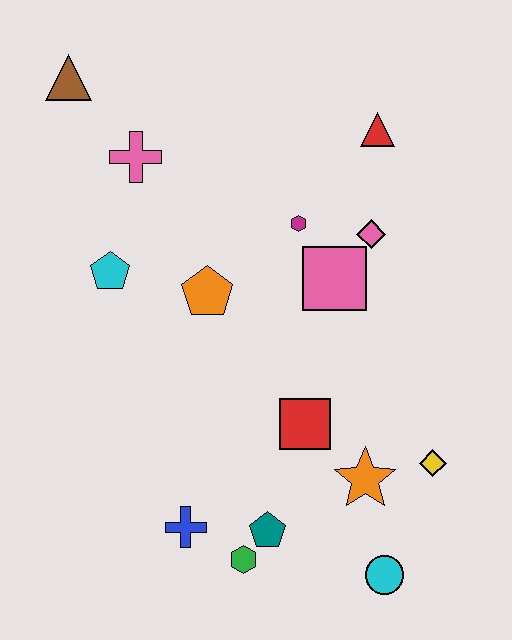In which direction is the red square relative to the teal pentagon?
The red square is above the teal pentagon.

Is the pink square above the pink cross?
No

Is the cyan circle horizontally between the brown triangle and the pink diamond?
No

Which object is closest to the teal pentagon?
The green hexagon is closest to the teal pentagon.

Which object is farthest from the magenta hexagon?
The cyan circle is farthest from the magenta hexagon.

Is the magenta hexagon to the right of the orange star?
No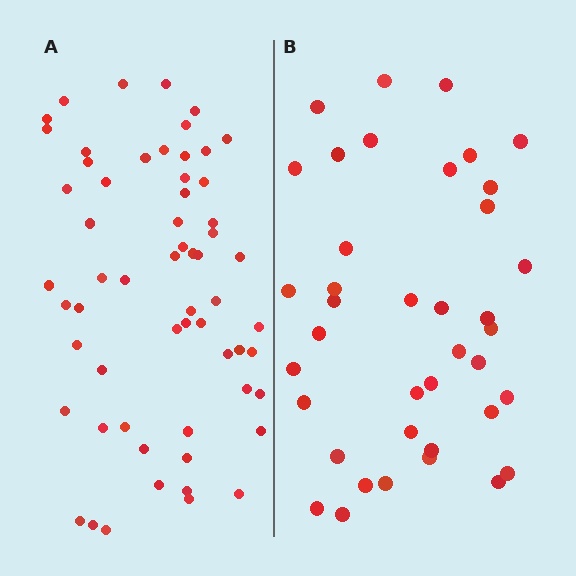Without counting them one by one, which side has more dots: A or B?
Region A (the left region) has more dots.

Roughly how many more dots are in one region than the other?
Region A has approximately 20 more dots than region B.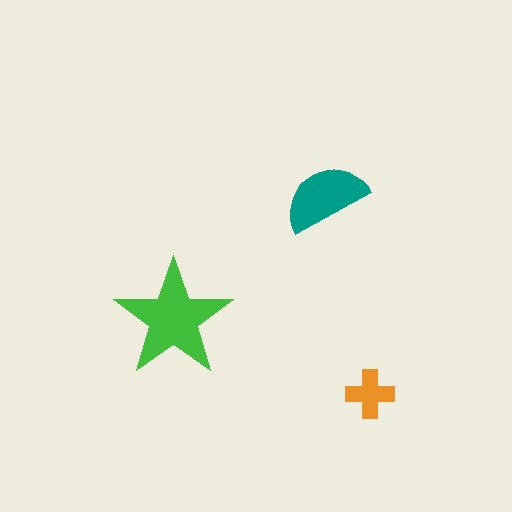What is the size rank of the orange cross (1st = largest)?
3rd.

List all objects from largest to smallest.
The green star, the teal semicircle, the orange cross.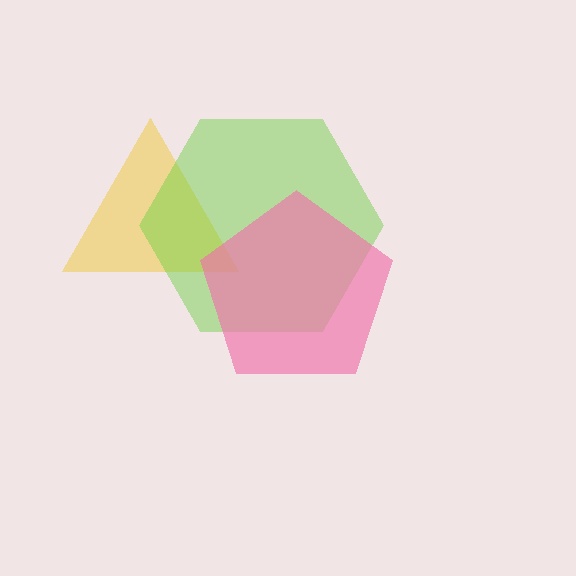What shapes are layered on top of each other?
The layered shapes are: a yellow triangle, a lime hexagon, a pink pentagon.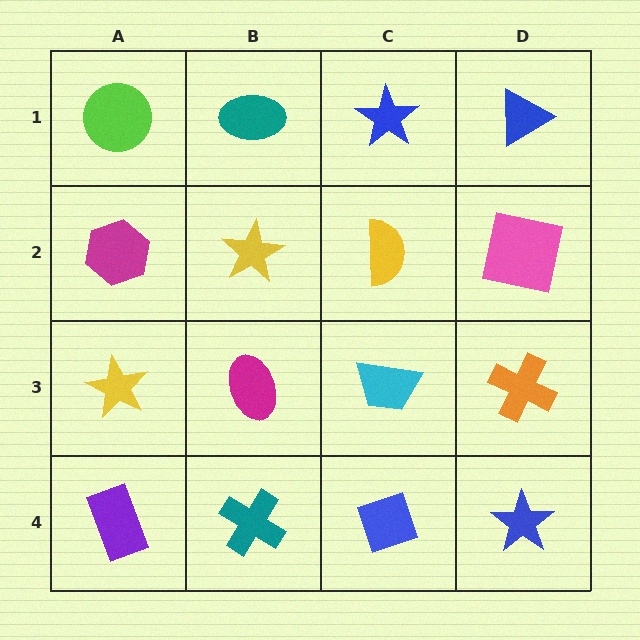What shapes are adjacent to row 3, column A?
A magenta hexagon (row 2, column A), a purple rectangle (row 4, column A), a magenta ellipse (row 3, column B).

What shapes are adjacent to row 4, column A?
A yellow star (row 3, column A), a teal cross (row 4, column B).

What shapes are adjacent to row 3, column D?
A pink square (row 2, column D), a blue star (row 4, column D), a cyan trapezoid (row 3, column C).